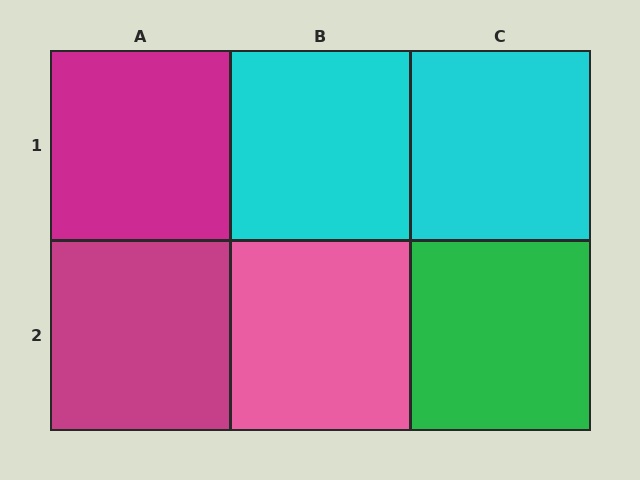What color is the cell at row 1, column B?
Cyan.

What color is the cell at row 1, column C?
Cyan.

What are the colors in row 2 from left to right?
Magenta, pink, green.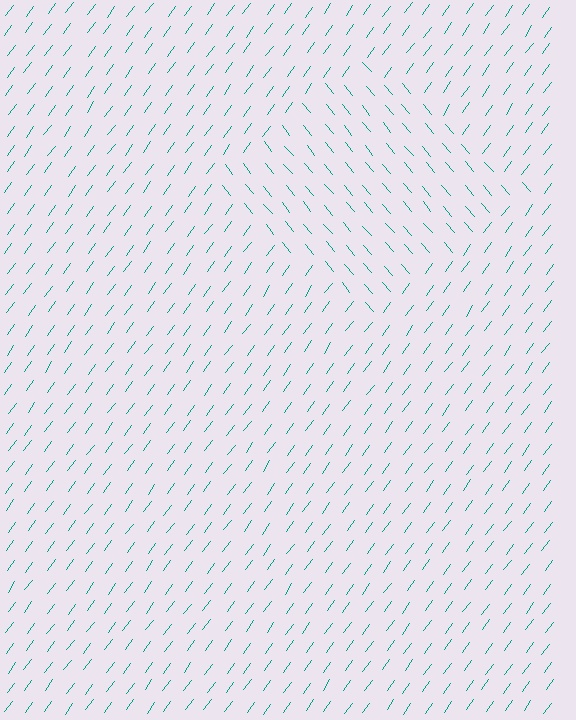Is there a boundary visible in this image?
Yes, there is a texture boundary formed by a change in line orientation.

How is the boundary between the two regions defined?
The boundary is defined purely by a change in line orientation (approximately 76 degrees difference). All lines are the same color and thickness.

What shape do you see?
I see a diamond.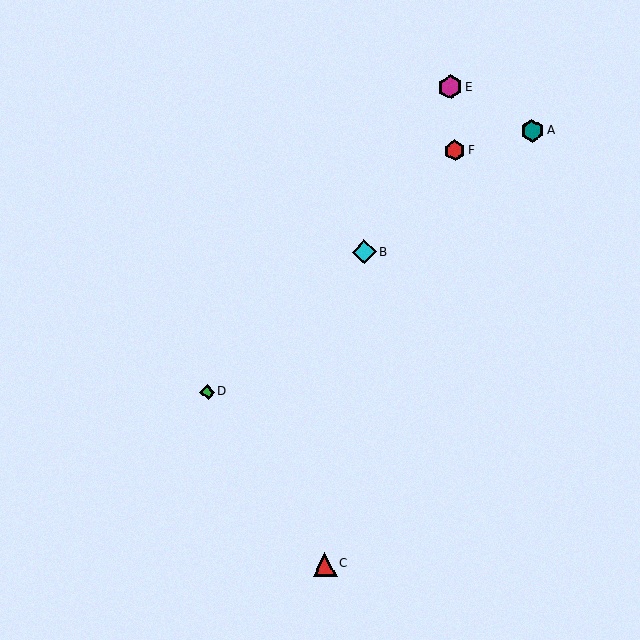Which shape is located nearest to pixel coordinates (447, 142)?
The red hexagon (labeled F) at (455, 151) is nearest to that location.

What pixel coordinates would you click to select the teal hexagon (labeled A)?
Click at (532, 131) to select the teal hexagon A.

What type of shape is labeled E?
Shape E is a magenta hexagon.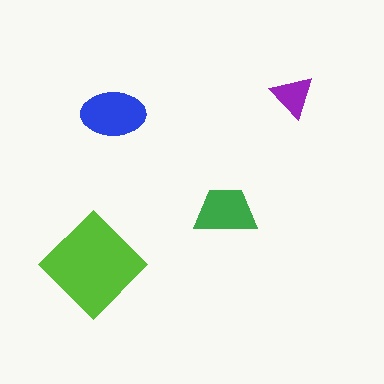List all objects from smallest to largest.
The purple triangle, the green trapezoid, the blue ellipse, the lime diamond.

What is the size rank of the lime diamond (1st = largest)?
1st.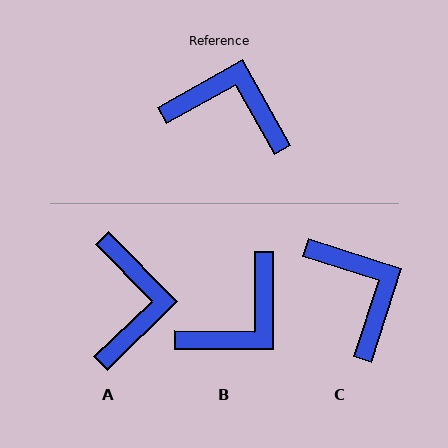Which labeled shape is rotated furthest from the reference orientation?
B, about 119 degrees away.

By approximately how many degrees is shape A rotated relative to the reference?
Approximately 75 degrees clockwise.